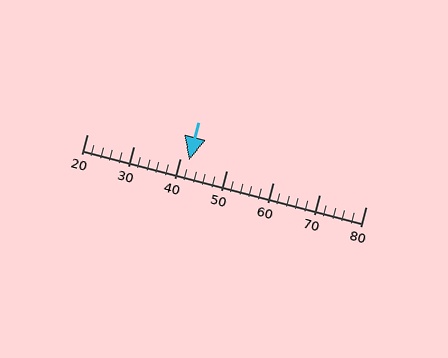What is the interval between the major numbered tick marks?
The major tick marks are spaced 10 units apart.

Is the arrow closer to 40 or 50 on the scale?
The arrow is closer to 40.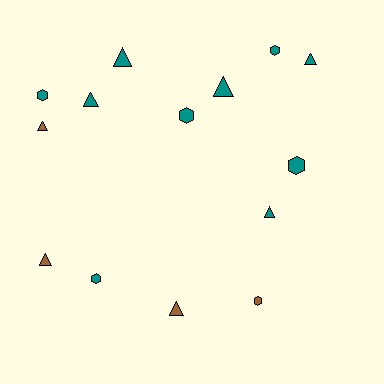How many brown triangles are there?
There are 3 brown triangles.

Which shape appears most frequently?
Triangle, with 8 objects.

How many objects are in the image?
There are 14 objects.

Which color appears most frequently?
Teal, with 10 objects.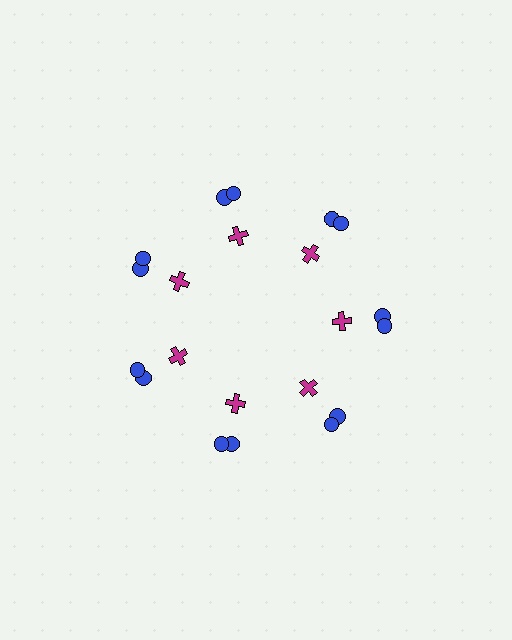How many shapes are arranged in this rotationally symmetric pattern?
There are 21 shapes, arranged in 7 groups of 3.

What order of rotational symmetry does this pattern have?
This pattern has 7-fold rotational symmetry.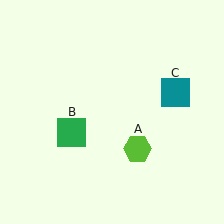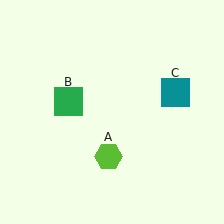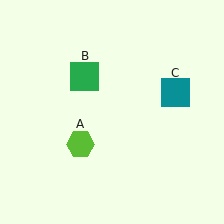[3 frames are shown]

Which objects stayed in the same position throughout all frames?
Teal square (object C) remained stationary.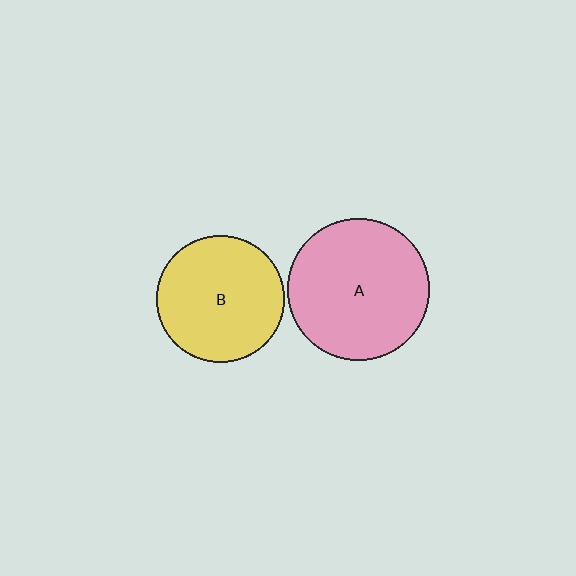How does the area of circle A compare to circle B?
Approximately 1.2 times.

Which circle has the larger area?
Circle A (pink).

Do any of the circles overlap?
No, none of the circles overlap.